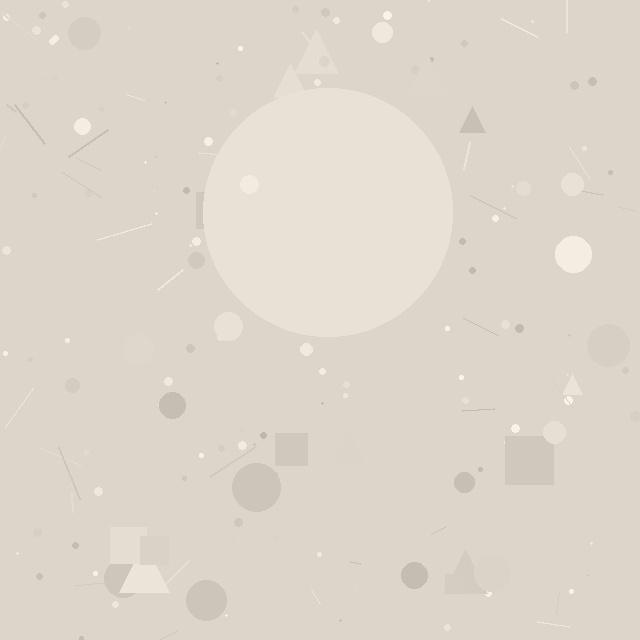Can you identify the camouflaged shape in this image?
The camouflaged shape is a circle.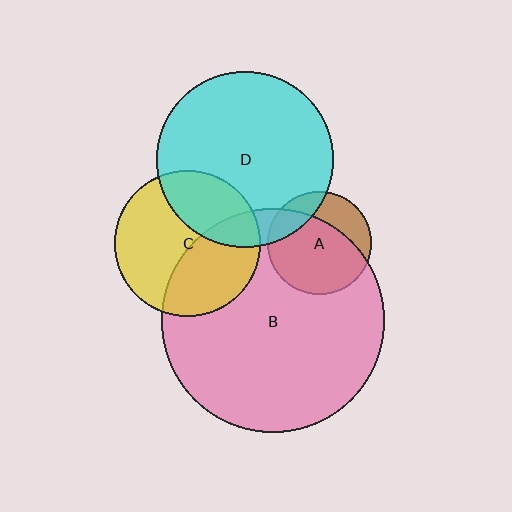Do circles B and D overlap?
Yes.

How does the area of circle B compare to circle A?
Approximately 4.6 times.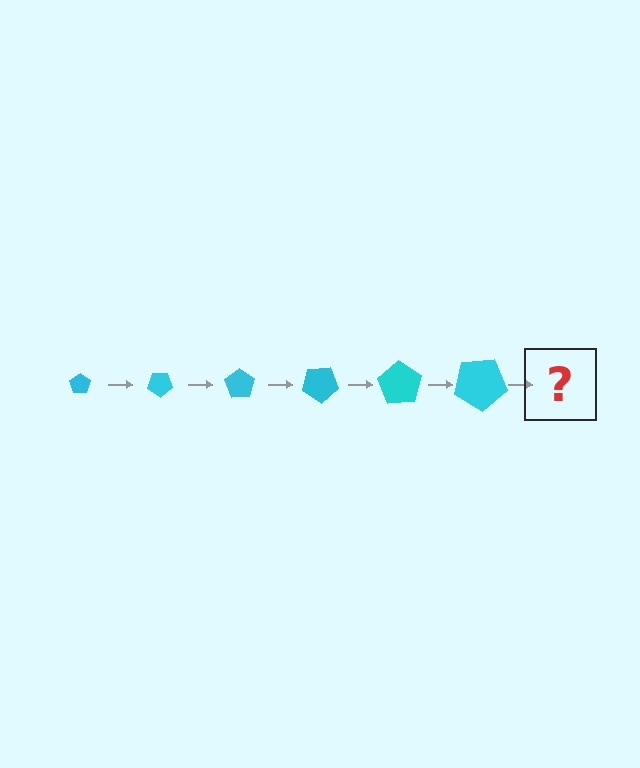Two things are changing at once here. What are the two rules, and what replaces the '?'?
The two rules are that the pentagon grows larger each step and it rotates 35 degrees each step. The '?' should be a pentagon, larger than the previous one and rotated 210 degrees from the start.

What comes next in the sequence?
The next element should be a pentagon, larger than the previous one and rotated 210 degrees from the start.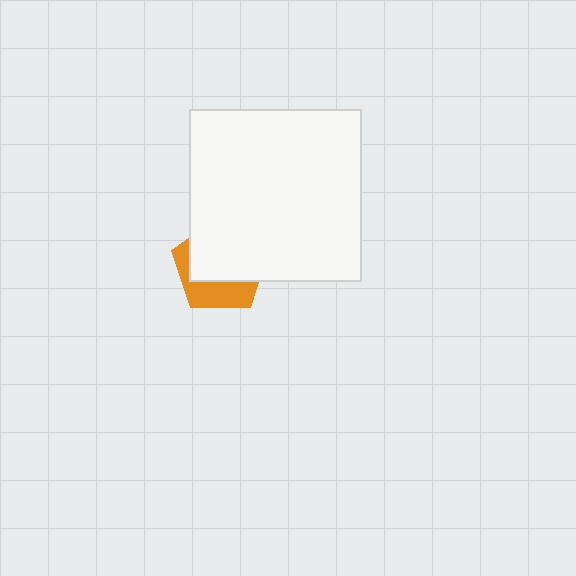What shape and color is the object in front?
The object in front is a white square.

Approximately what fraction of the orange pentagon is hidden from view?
Roughly 63% of the orange pentagon is hidden behind the white square.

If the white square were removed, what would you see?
You would see the complete orange pentagon.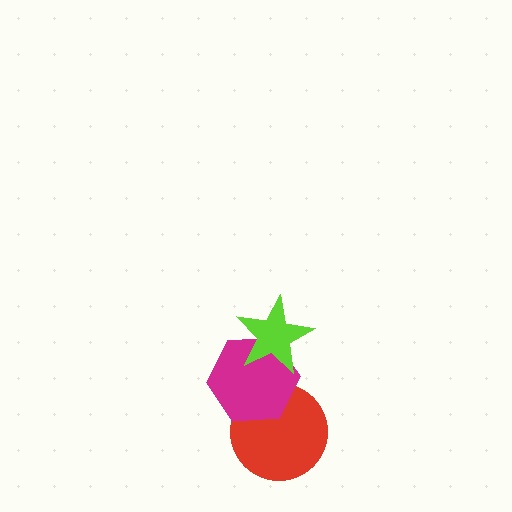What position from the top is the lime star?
The lime star is 1st from the top.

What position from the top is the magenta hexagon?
The magenta hexagon is 2nd from the top.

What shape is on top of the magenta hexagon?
The lime star is on top of the magenta hexagon.